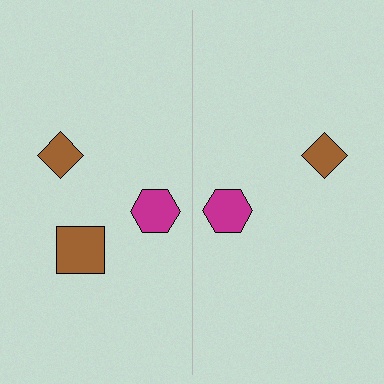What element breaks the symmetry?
A brown square is missing from the right side.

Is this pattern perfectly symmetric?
No, the pattern is not perfectly symmetric. A brown square is missing from the right side.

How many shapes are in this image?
There are 5 shapes in this image.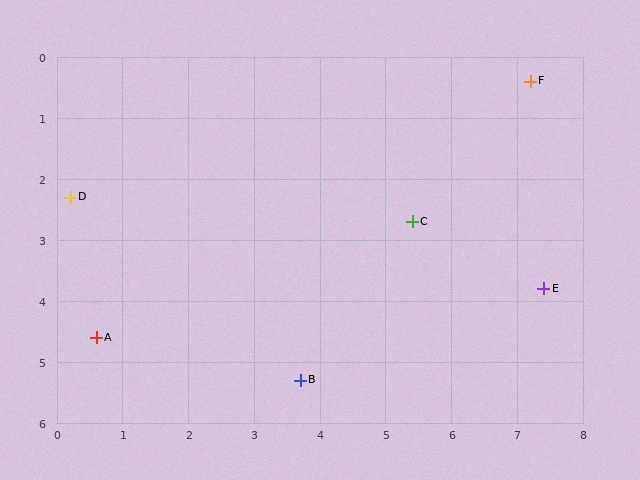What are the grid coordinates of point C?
Point C is at approximately (5.4, 2.7).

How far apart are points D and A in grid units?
Points D and A are about 2.3 grid units apart.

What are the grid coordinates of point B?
Point B is at approximately (3.7, 5.3).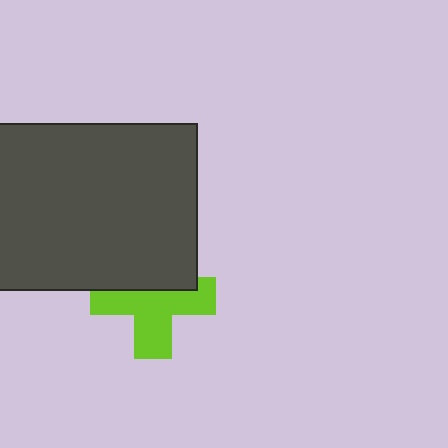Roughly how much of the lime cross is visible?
About half of it is visible (roughly 61%).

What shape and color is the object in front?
The object in front is a dark gray rectangle.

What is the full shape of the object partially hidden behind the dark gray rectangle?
The partially hidden object is a lime cross.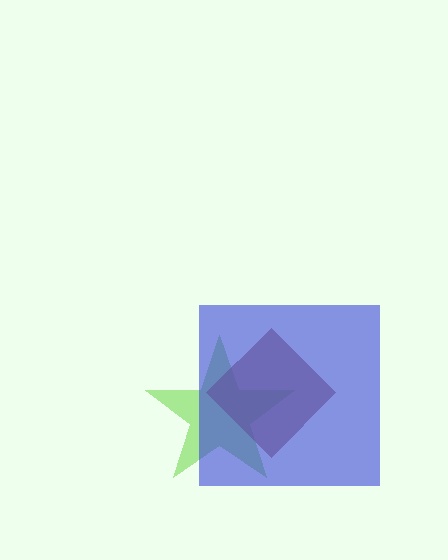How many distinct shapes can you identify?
There are 3 distinct shapes: a lime star, a brown diamond, a blue square.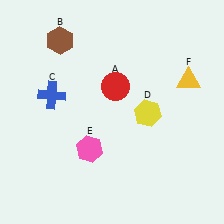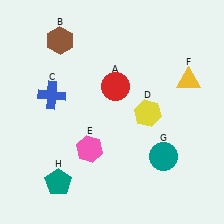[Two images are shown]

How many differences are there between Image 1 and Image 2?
There are 2 differences between the two images.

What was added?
A teal circle (G), a teal pentagon (H) were added in Image 2.